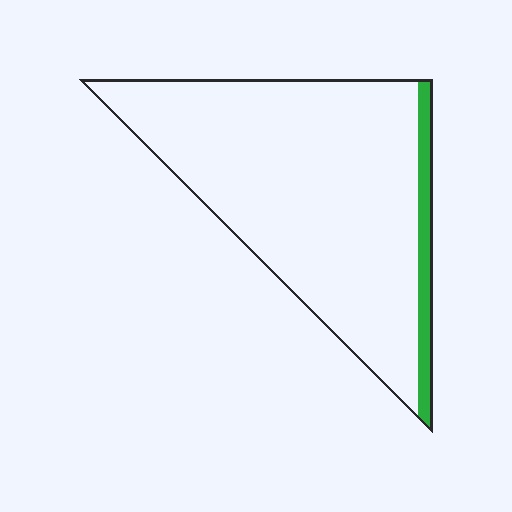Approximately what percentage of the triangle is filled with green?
Approximately 10%.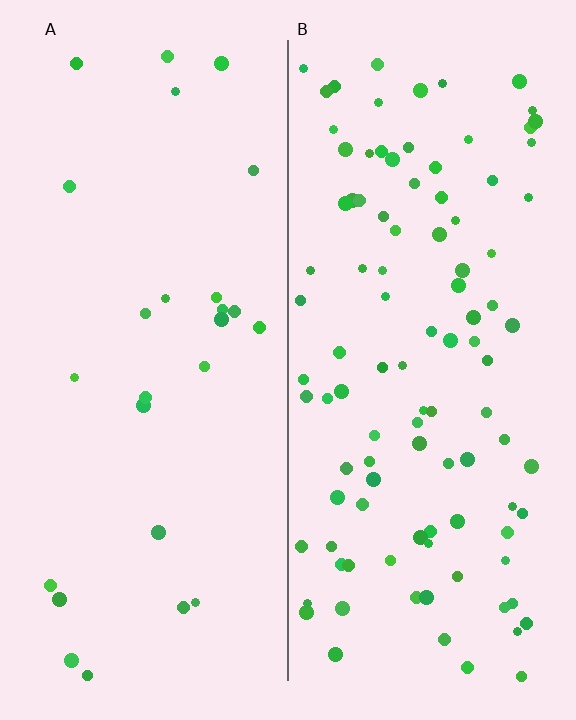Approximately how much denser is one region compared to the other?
Approximately 3.9× — region B over region A.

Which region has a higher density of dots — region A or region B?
B (the right).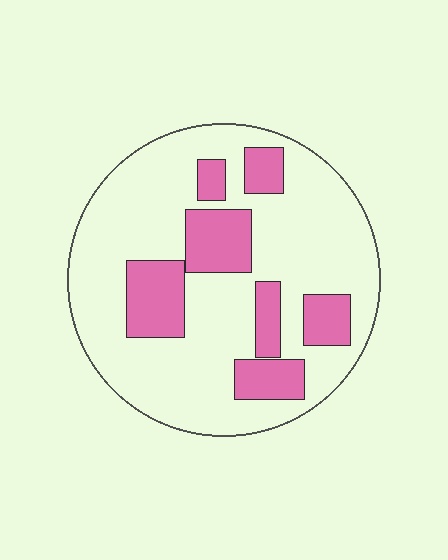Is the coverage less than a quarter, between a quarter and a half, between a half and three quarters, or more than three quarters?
Between a quarter and a half.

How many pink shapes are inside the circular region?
7.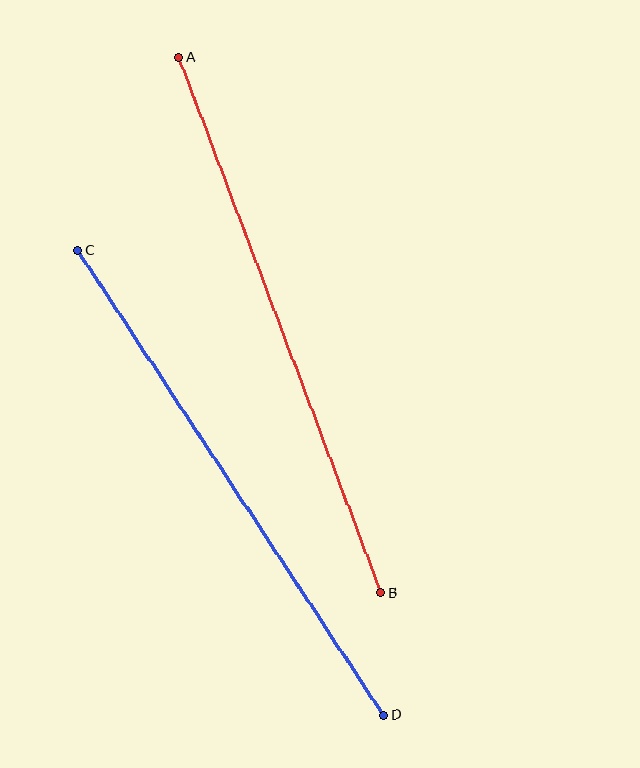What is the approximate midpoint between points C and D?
The midpoint is at approximately (231, 483) pixels.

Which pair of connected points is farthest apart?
Points A and B are farthest apart.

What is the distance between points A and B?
The distance is approximately 572 pixels.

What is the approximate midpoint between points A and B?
The midpoint is at approximately (280, 325) pixels.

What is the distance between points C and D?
The distance is approximately 556 pixels.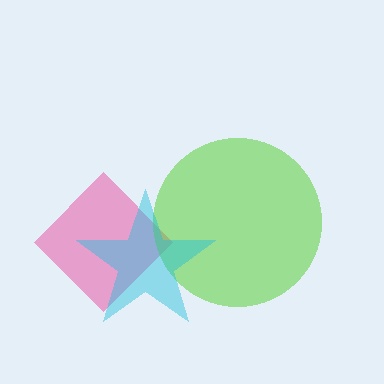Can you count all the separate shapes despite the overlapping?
Yes, there are 3 separate shapes.